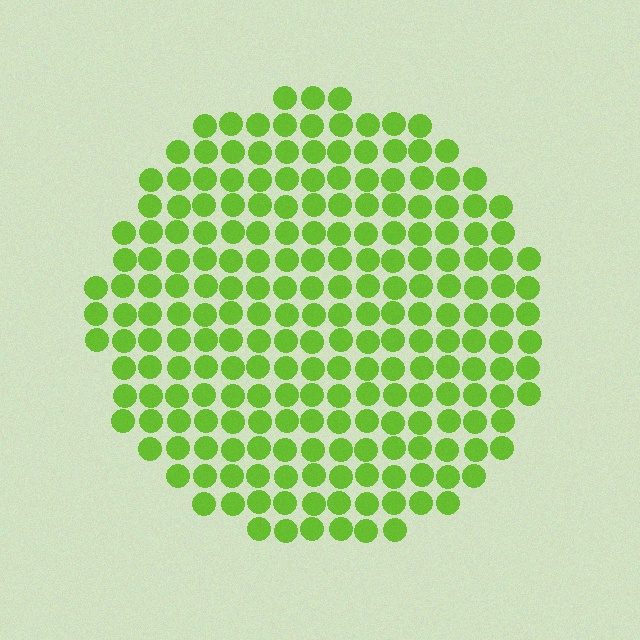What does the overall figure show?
The overall figure shows a circle.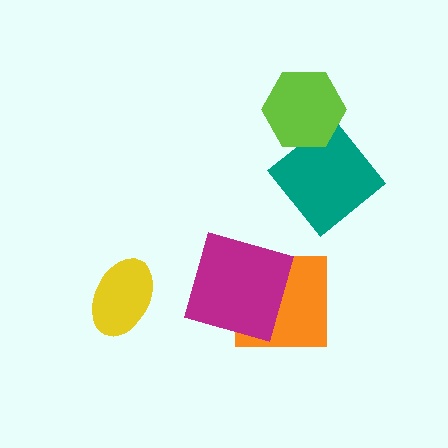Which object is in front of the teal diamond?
The lime hexagon is in front of the teal diamond.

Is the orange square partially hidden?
Yes, it is partially covered by another shape.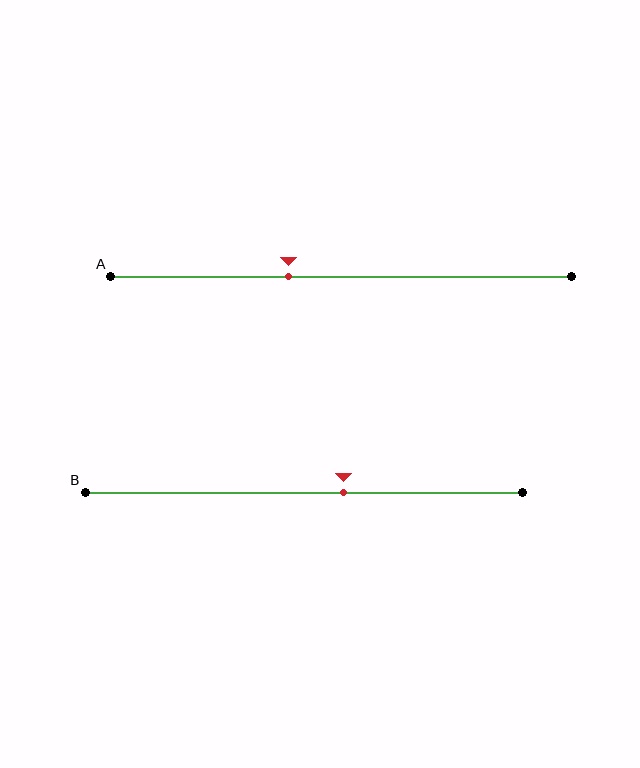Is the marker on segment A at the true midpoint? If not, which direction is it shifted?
No, the marker on segment A is shifted to the left by about 11% of the segment length.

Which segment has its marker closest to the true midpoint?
Segment B has its marker closest to the true midpoint.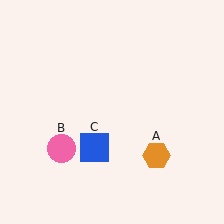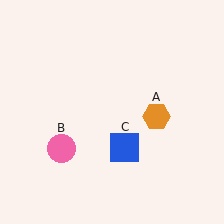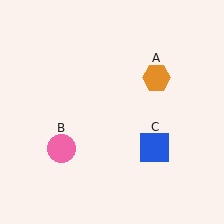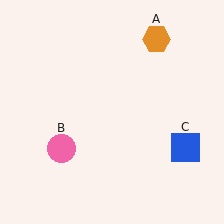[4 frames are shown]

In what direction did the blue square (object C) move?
The blue square (object C) moved right.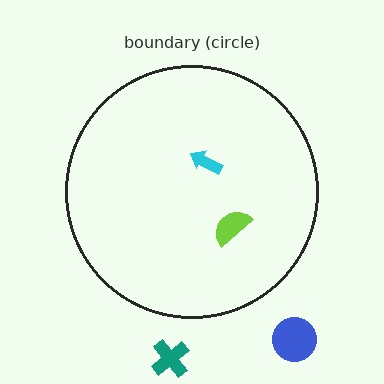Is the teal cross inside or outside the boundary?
Outside.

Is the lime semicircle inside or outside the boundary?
Inside.